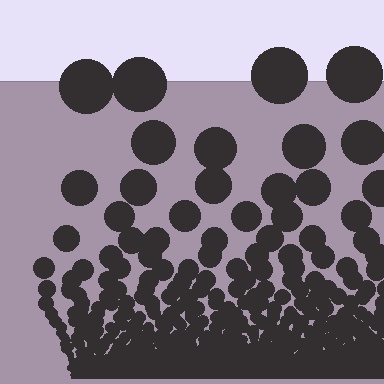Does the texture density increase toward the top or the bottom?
Density increases toward the bottom.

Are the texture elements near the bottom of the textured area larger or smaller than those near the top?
Smaller. The gradient is inverted — elements near the bottom are smaller and denser.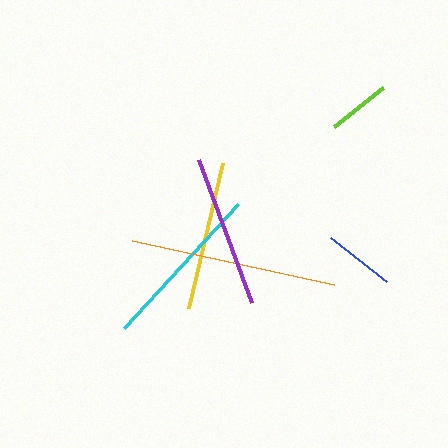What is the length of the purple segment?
The purple segment is approximately 152 pixels long.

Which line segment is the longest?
The orange line is the longest at approximately 206 pixels.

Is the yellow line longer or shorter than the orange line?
The orange line is longer than the yellow line.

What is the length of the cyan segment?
The cyan segment is approximately 168 pixels long.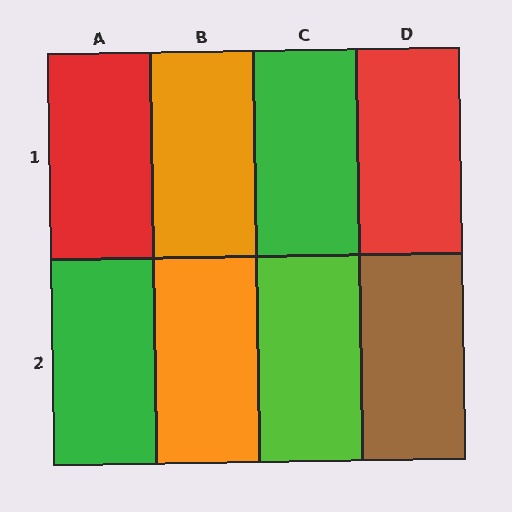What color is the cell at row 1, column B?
Orange.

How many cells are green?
2 cells are green.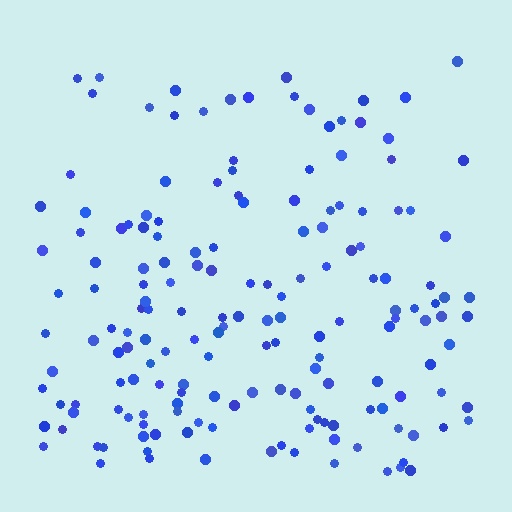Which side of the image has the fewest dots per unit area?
The top.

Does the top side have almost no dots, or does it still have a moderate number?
Still a moderate number, just noticeably fewer than the bottom.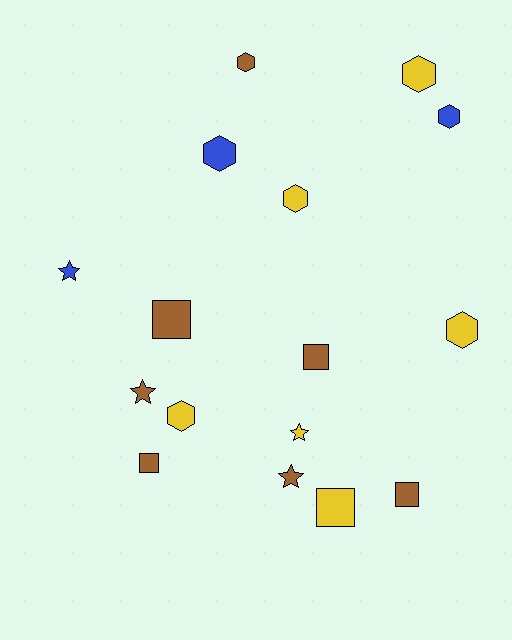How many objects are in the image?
There are 16 objects.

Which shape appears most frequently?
Hexagon, with 7 objects.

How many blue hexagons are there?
There are 2 blue hexagons.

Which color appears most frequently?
Brown, with 7 objects.